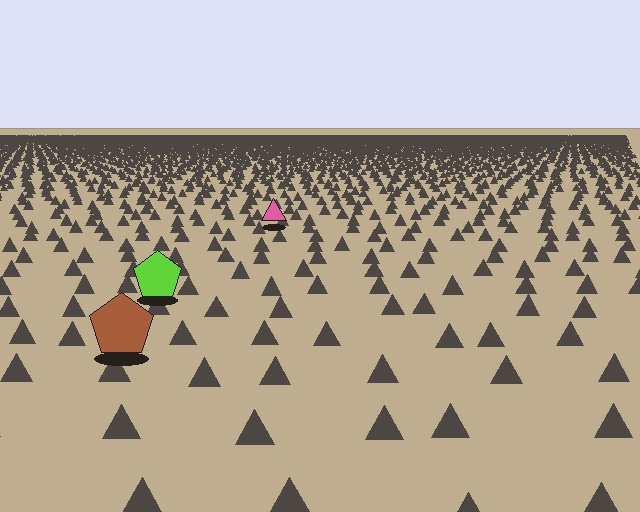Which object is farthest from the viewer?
The pink triangle is farthest from the viewer. It appears smaller and the ground texture around it is denser.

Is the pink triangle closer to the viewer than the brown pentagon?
No. The brown pentagon is closer — you can tell from the texture gradient: the ground texture is coarser near it.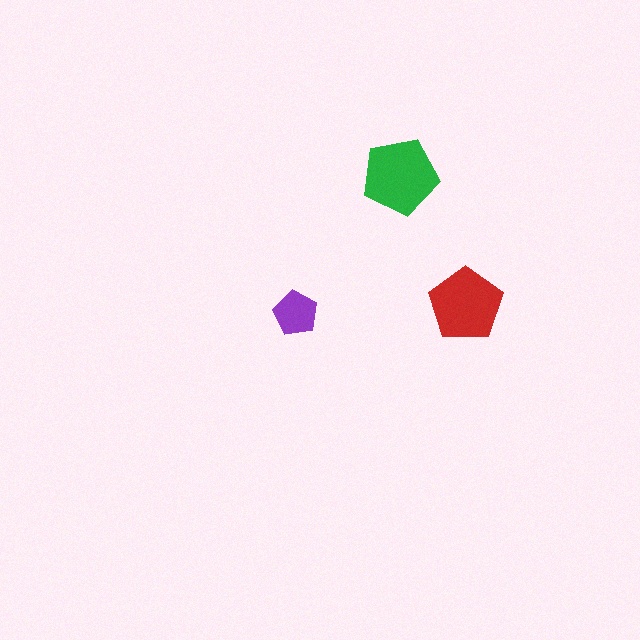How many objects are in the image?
There are 3 objects in the image.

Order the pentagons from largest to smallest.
the green one, the red one, the purple one.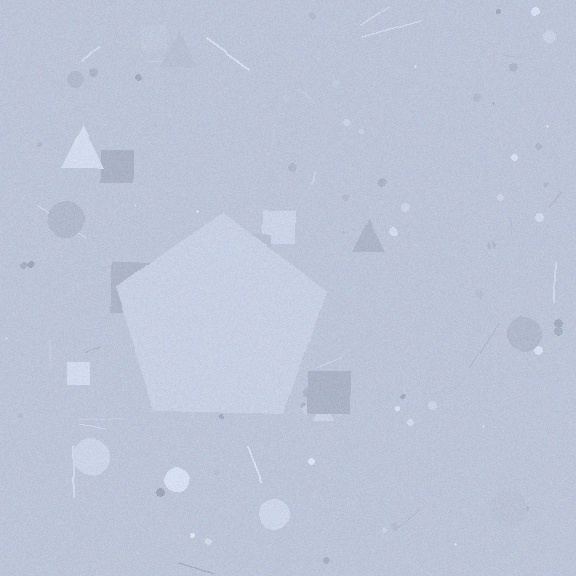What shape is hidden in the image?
A pentagon is hidden in the image.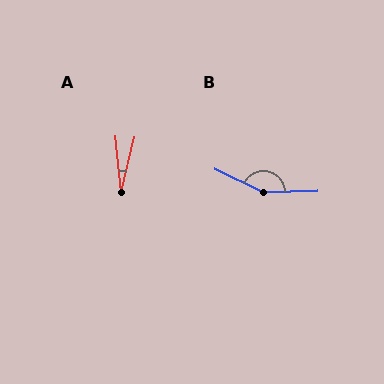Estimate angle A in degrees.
Approximately 20 degrees.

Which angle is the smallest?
A, at approximately 20 degrees.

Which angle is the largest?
B, at approximately 152 degrees.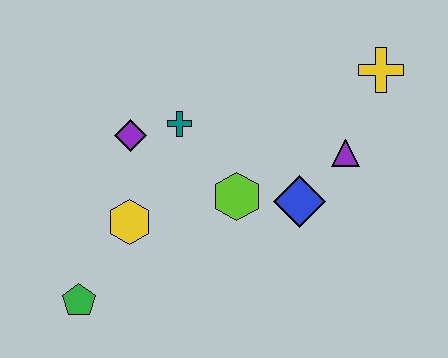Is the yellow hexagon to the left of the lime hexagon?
Yes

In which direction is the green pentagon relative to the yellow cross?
The green pentagon is to the left of the yellow cross.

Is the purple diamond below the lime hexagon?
No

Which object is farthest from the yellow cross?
The green pentagon is farthest from the yellow cross.